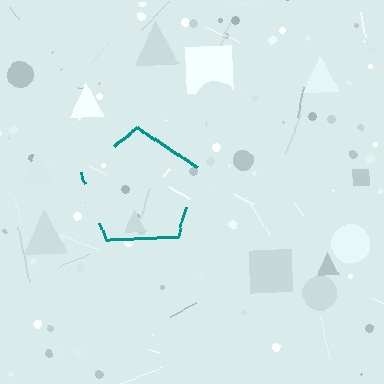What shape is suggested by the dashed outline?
The dashed outline suggests a pentagon.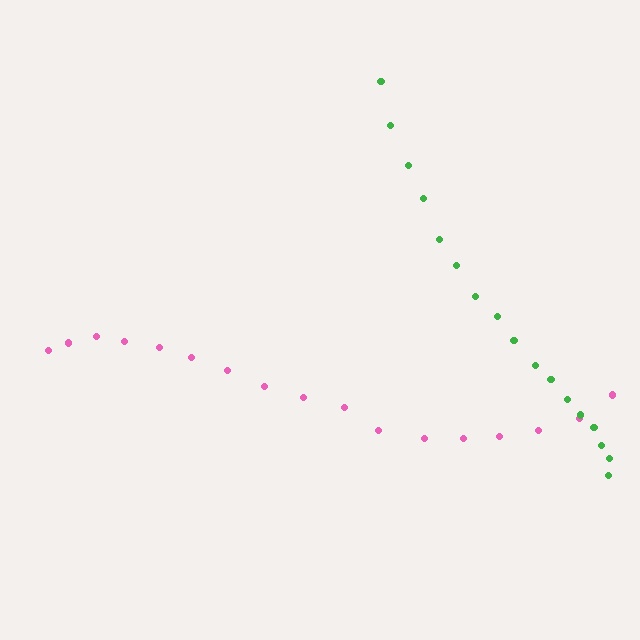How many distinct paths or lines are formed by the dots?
There are 2 distinct paths.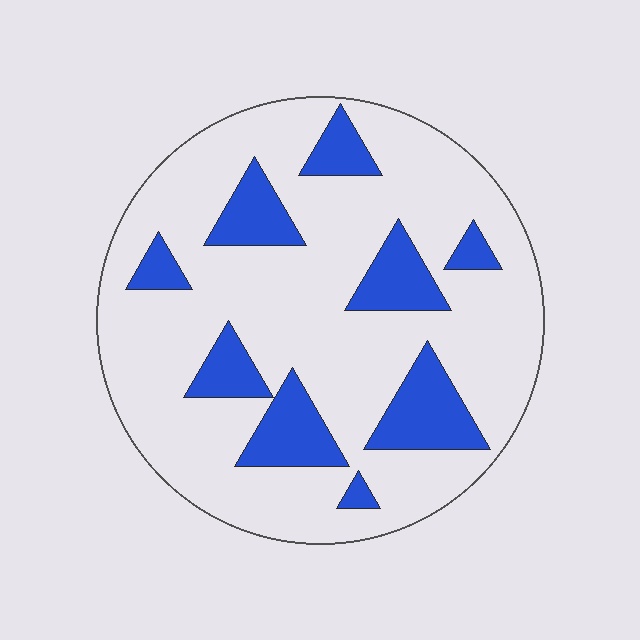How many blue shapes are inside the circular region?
9.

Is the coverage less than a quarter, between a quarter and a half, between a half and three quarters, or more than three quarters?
Less than a quarter.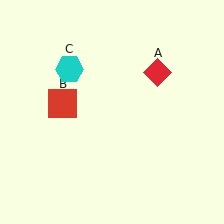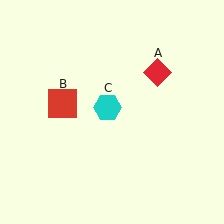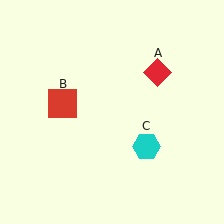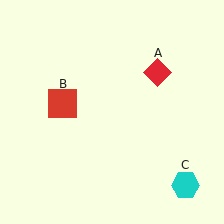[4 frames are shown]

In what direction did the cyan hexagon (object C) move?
The cyan hexagon (object C) moved down and to the right.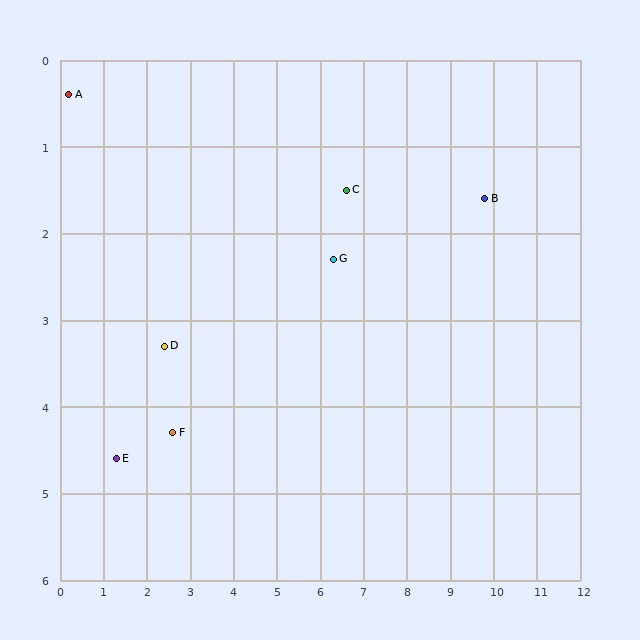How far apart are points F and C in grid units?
Points F and C are about 4.9 grid units apart.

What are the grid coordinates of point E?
Point E is at approximately (1.3, 4.6).